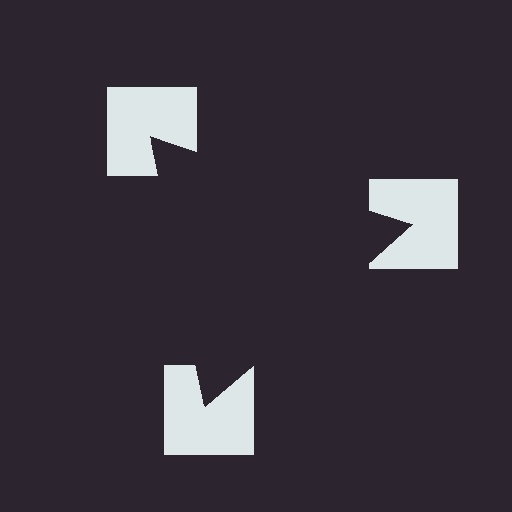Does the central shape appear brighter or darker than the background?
It typically appears slightly darker than the background, even though no actual brightness change is drawn.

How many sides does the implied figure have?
3 sides.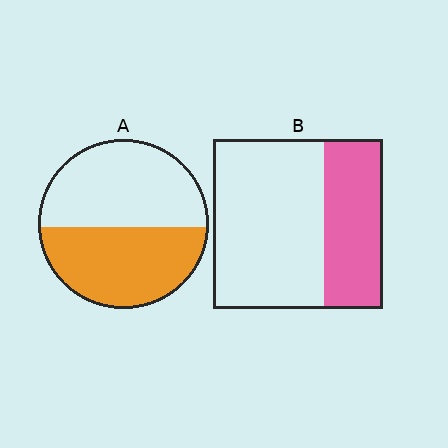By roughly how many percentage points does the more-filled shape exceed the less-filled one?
By roughly 15 percentage points (A over B).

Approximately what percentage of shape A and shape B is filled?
A is approximately 50% and B is approximately 35%.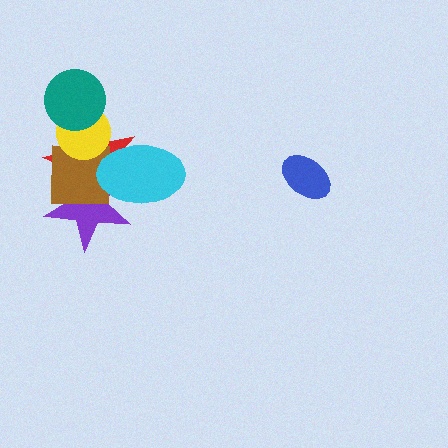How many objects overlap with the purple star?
3 objects overlap with the purple star.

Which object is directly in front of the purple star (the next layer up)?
The brown square is directly in front of the purple star.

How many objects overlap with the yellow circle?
3 objects overlap with the yellow circle.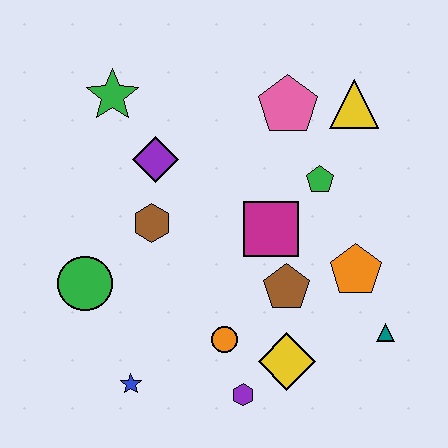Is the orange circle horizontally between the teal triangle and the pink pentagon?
No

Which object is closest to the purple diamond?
The brown hexagon is closest to the purple diamond.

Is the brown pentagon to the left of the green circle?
No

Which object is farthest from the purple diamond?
The teal triangle is farthest from the purple diamond.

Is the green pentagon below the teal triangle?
No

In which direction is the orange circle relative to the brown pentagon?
The orange circle is to the left of the brown pentagon.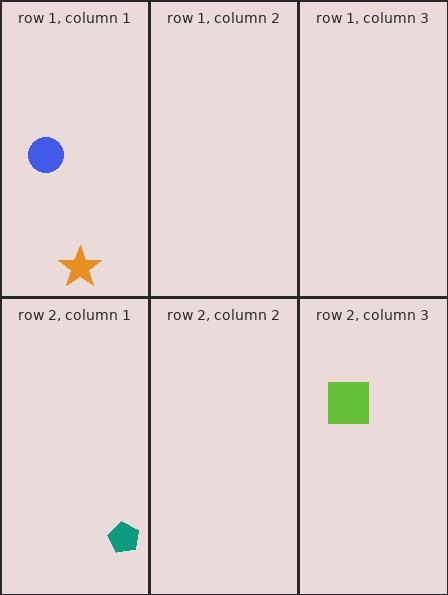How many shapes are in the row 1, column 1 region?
2.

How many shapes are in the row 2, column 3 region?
1.